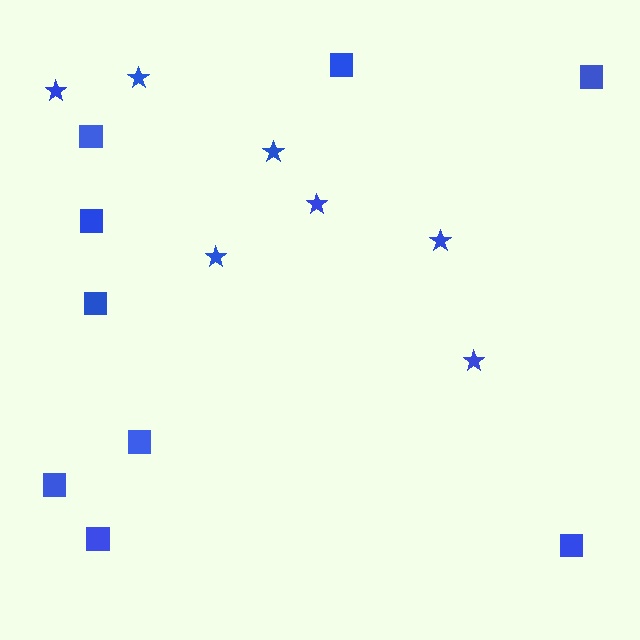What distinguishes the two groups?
There are 2 groups: one group of stars (7) and one group of squares (9).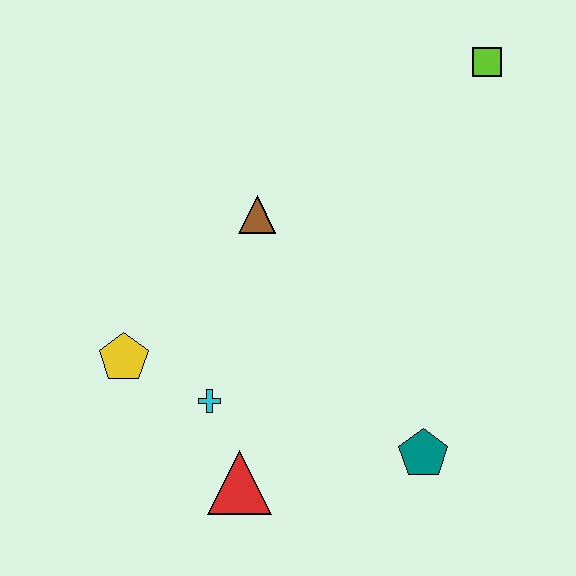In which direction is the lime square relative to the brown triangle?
The lime square is to the right of the brown triangle.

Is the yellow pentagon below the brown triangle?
Yes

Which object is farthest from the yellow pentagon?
The lime square is farthest from the yellow pentagon.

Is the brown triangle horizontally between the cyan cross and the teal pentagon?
Yes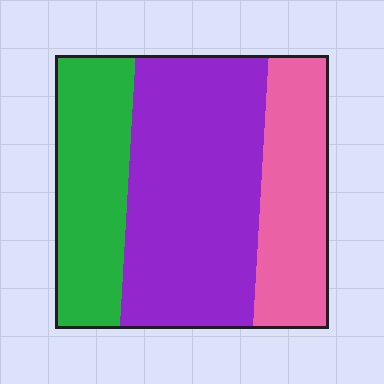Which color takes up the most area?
Purple, at roughly 50%.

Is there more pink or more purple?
Purple.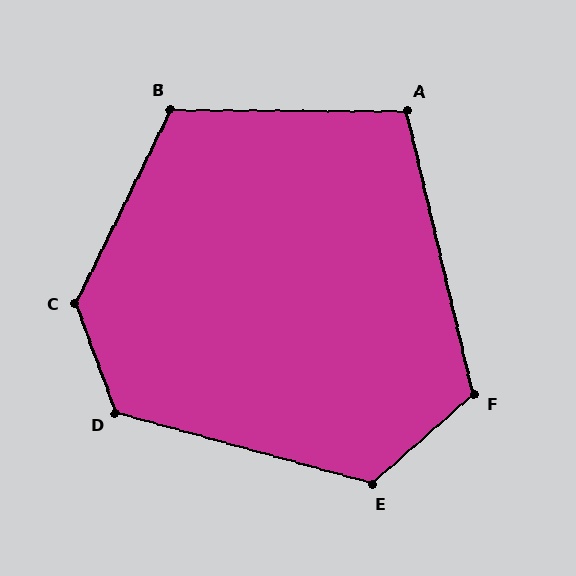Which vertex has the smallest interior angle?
A, at approximately 103 degrees.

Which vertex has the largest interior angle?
C, at approximately 134 degrees.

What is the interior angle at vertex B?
Approximately 116 degrees (obtuse).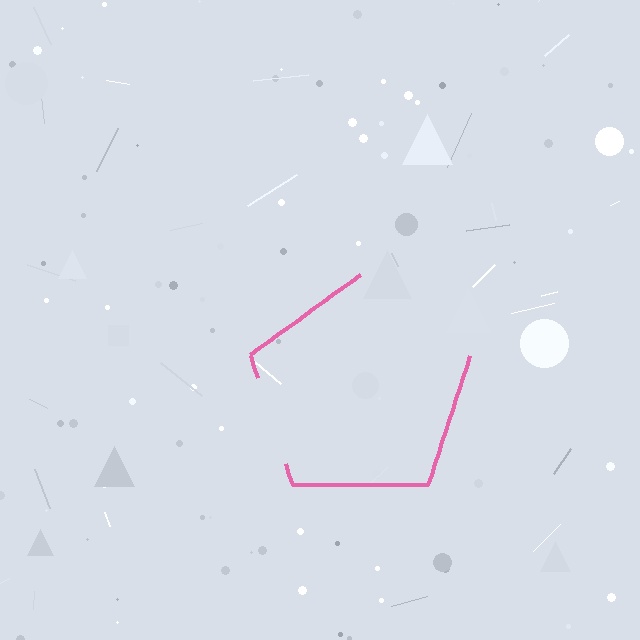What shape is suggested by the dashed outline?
The dashed outline suggests a pentagon.